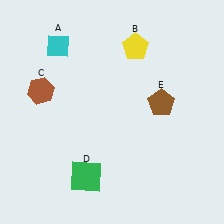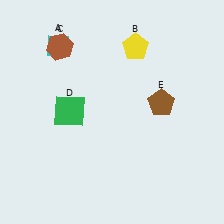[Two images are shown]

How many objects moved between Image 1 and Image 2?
2 objects moved between the two images.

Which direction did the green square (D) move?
The green square (D) moved up.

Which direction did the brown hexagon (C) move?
The brown hexagon (C) moved up.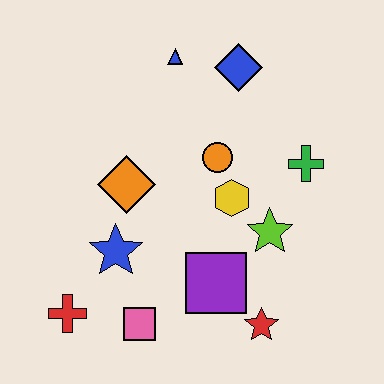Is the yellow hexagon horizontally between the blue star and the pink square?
No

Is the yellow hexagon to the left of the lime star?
Yes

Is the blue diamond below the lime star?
No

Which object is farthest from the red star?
The blue triangle is farthest from the red star.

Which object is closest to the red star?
The purple square is closest to the red star.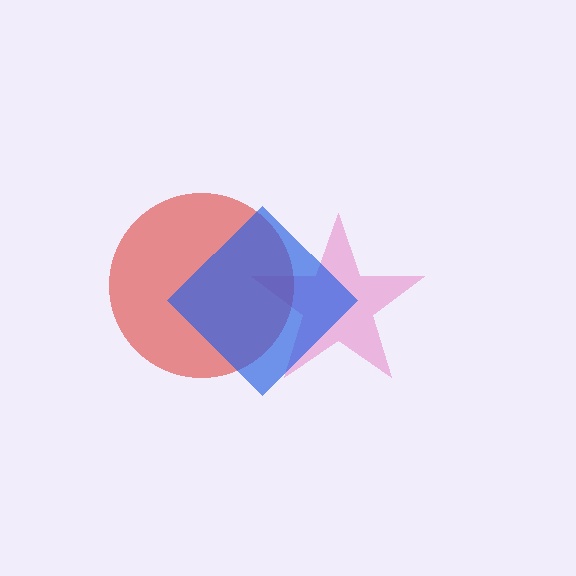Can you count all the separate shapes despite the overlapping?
Yes, there are 3 separate shapes.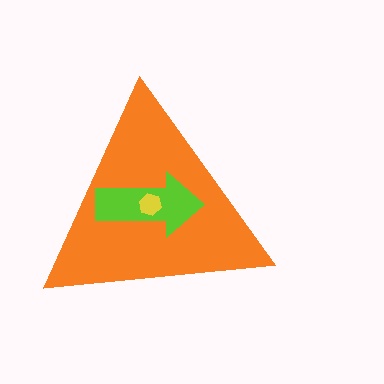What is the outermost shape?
The orange triangle.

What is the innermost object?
The yellow hexagon.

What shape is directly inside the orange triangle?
The lime arrow.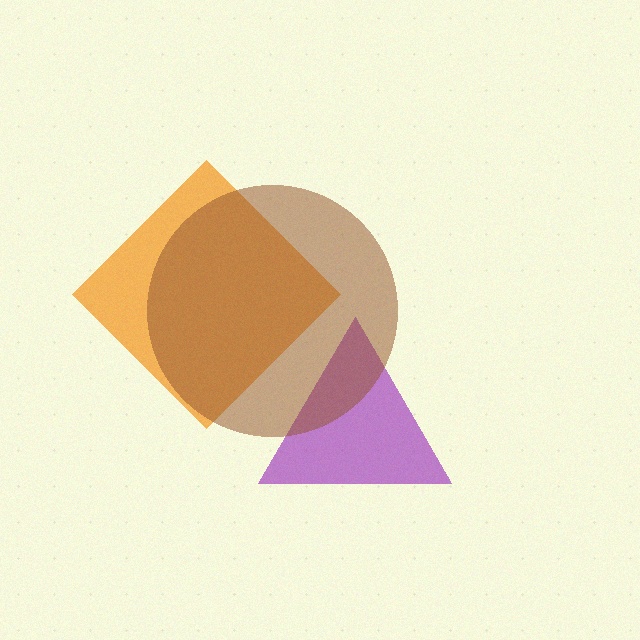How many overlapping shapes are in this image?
There are 3 overlapping shapes in the image.